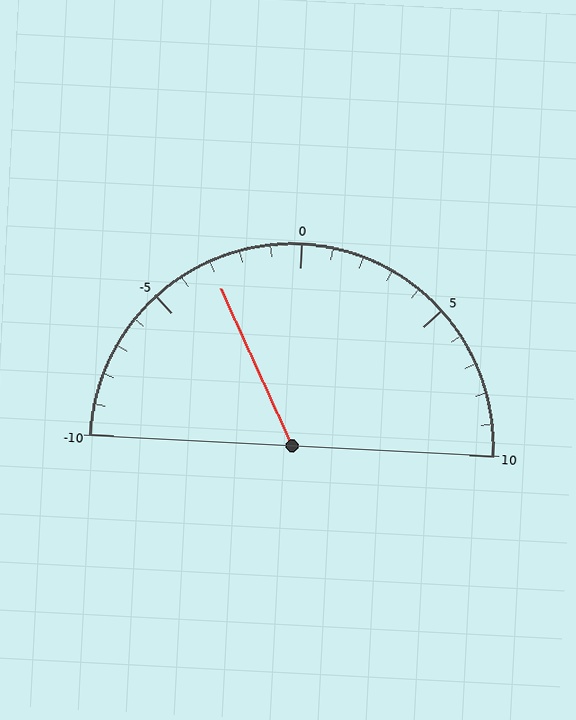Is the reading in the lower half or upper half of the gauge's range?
The reading is in the lower half of the range (-10 to 10).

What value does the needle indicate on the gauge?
The needle indicates approximately -3.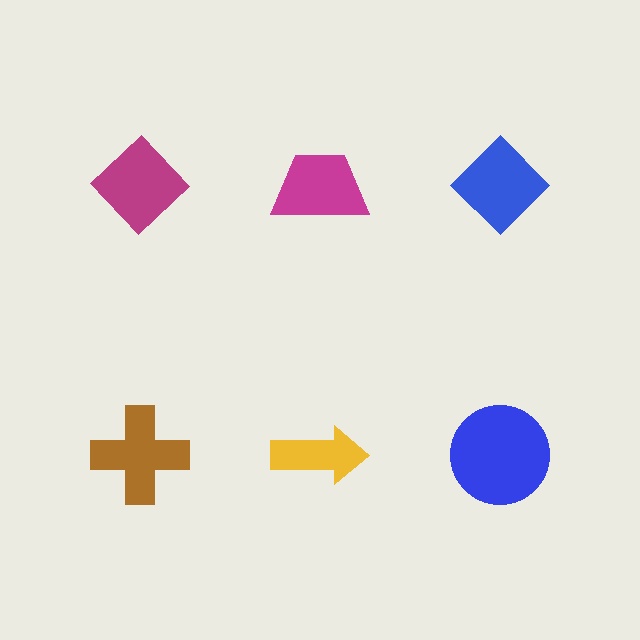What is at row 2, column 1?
A brown cross.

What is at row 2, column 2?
A yellow arrow.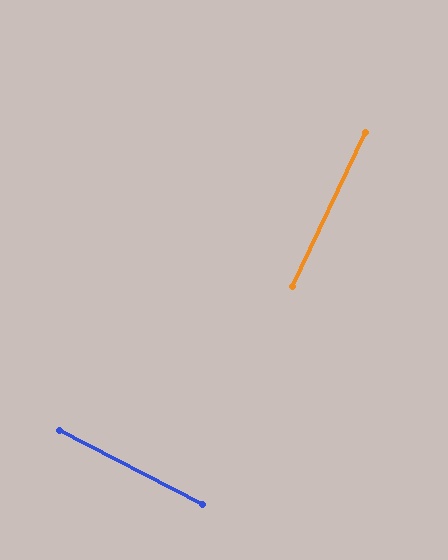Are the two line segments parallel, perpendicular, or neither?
Perpendicular — they meet at approximately 88°.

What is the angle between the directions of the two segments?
Approximately 88 degrees.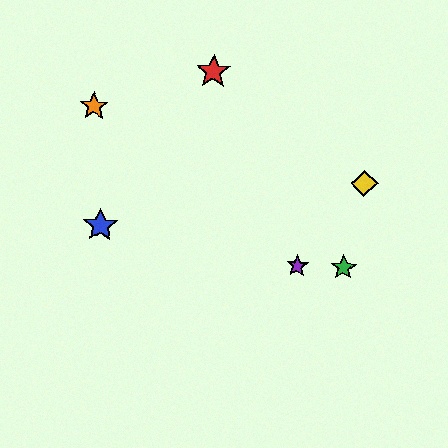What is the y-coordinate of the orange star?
The orange star is at y≈106.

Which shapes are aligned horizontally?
The green star, the purple star are aligned horizontally.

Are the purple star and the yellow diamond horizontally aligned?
No, the purple star is at y≈266 and the yellow diamond is at y≈183.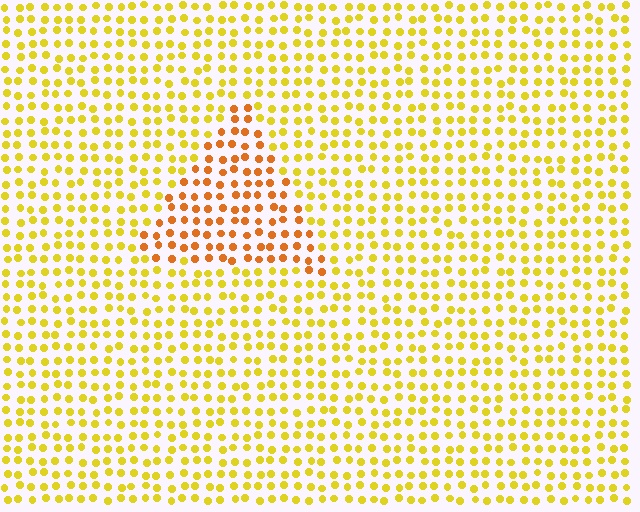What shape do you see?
I see a triangle.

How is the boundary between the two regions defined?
The boundary is defined purely by a slight shift in hue (about 31 degrees). Spacing, size, and orientation are identical on both sides.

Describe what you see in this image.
The image is filled with small yellow elements in a uniform arrangement. A triangle-shaped region is visible where the elements are tinted to a slightly different hue, forming a subtle color boundary.